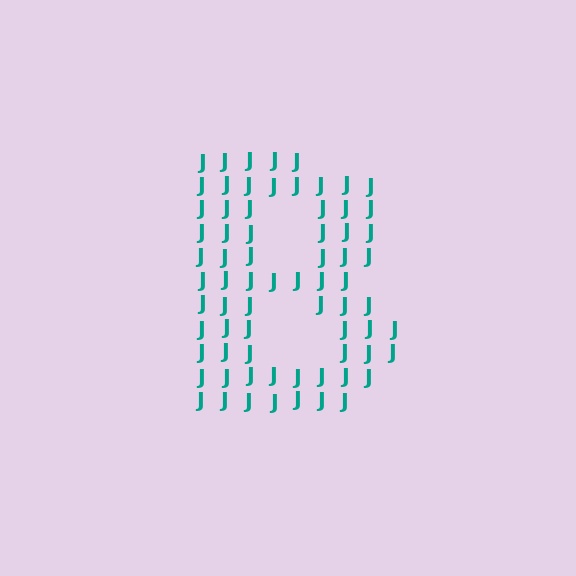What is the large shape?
The large shape is the letter B.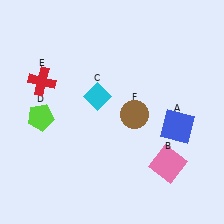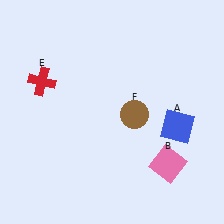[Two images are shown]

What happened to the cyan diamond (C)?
The cyan diamond (C) was removed in Image 2. It was in the top-left area of Image 1.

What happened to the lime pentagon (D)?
The lime pentagon (D) was removed in Image 2. It was in the bottom-left area of Image 1.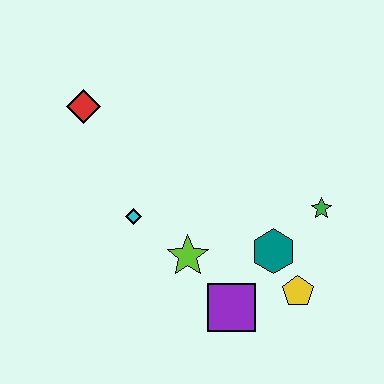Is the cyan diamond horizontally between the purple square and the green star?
No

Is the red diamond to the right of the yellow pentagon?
No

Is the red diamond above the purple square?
Yes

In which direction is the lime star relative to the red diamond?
The lime star is below the red diamond.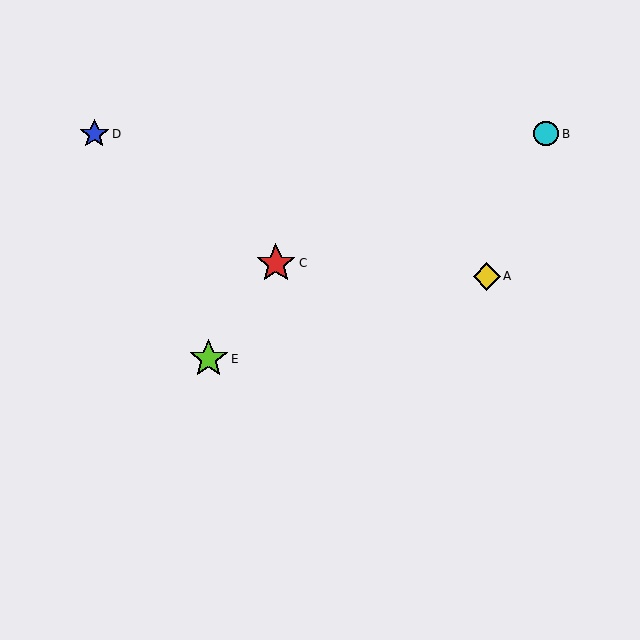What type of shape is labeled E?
Shape E is a lime star.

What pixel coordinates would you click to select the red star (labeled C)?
Click at (276, 263) to select the red star C.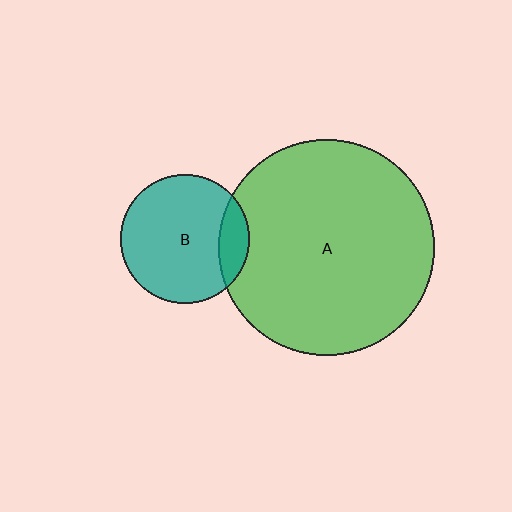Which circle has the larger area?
Circle A (green).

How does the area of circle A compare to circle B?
Approximately 2.8 times.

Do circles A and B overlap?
Yes.